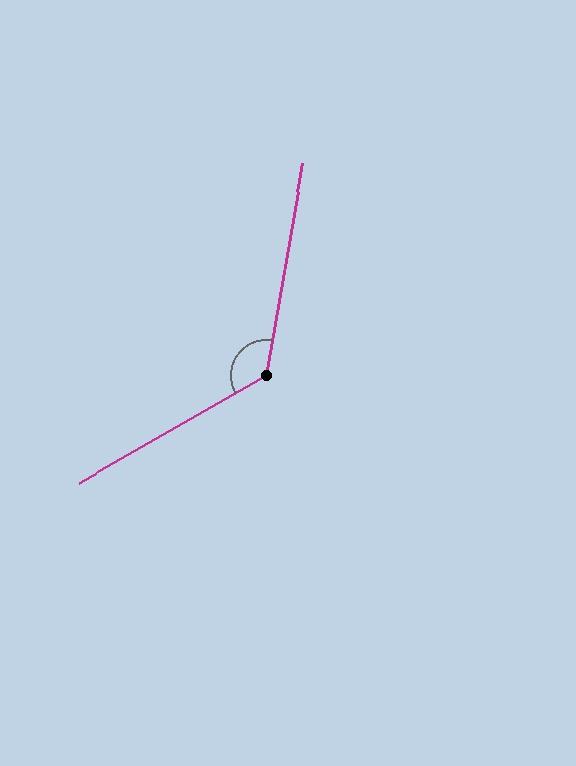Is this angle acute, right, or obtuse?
It is obtuse.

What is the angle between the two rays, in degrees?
Approximately 130 degrees.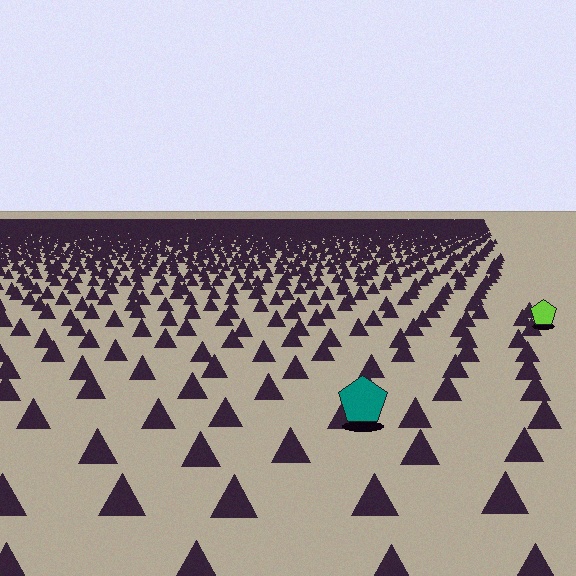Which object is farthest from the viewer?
The lime pentagon is farthest from the viewer. It appears smaller and the ground texture around it is denser.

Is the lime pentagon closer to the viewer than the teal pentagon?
No. The teal pentagon is closer — you can tell from the texture gradient: the ground texture is coarser near it.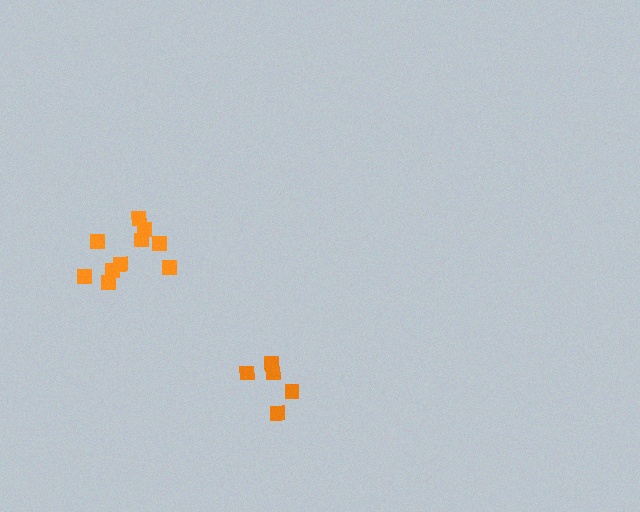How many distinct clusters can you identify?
There are 2 distinct clusters.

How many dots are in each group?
Group 1: 5 dots, Group 2: 10 dots (15 total).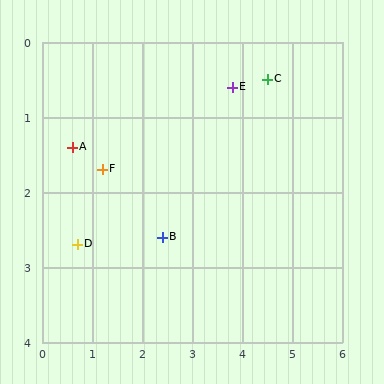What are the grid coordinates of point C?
Point C is at approximately (4.5, 0.5).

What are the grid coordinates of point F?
Point F is at approximately (1.2, 1.7).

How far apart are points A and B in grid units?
Points A and B are about 2.2 grid units apart.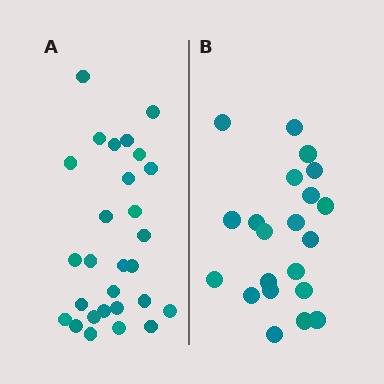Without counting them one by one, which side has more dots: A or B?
Region A (the left region) has more dots.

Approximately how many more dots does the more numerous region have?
Region A has roughly 8 or so more dots than region B.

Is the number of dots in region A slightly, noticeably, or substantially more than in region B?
Region A has noticeably more, but not dramatically so. The ratio is roughly 1.3 to 1.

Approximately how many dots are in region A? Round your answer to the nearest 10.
About 30 dots. (The exact count is 28, which rounds to 30.)